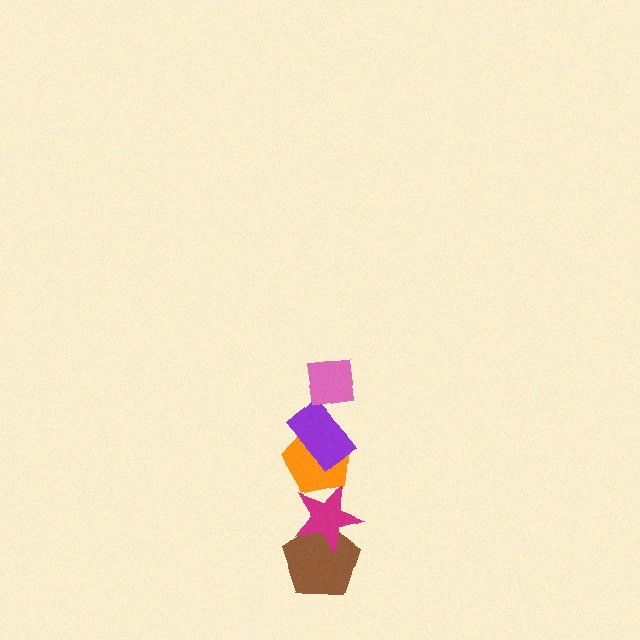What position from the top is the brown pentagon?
The brown pentagon is 5th from the top.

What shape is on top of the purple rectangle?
The pink square is on top of the purple rectangle.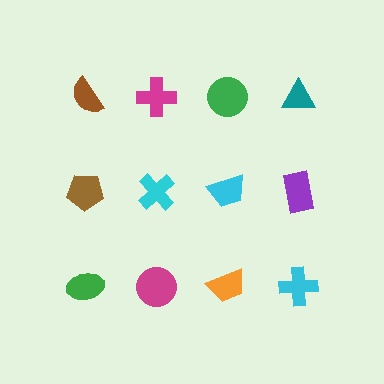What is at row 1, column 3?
A green circle.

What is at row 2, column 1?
A brown pentagon.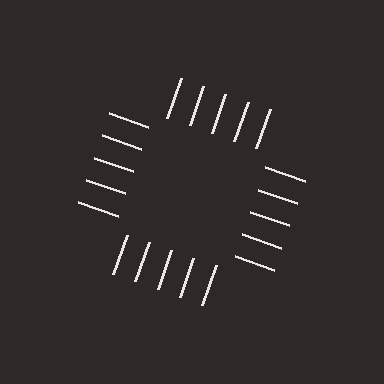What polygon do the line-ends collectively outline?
An illusory square — the line segments terminate on its edges but no continuous stroke is drawn.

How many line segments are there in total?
20 — 5 along each of the 4 edges.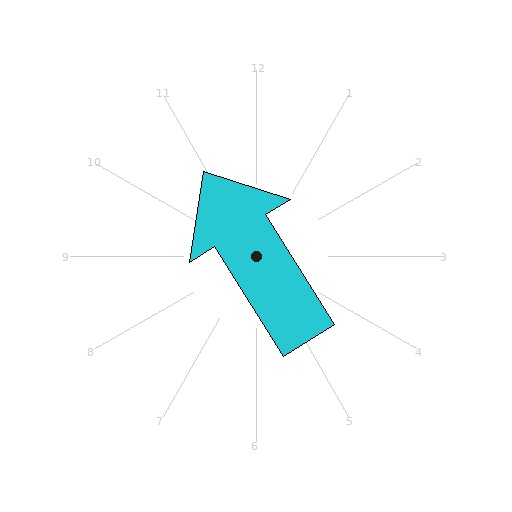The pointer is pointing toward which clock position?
Roughly 11 o'clock.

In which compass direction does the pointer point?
Northwest.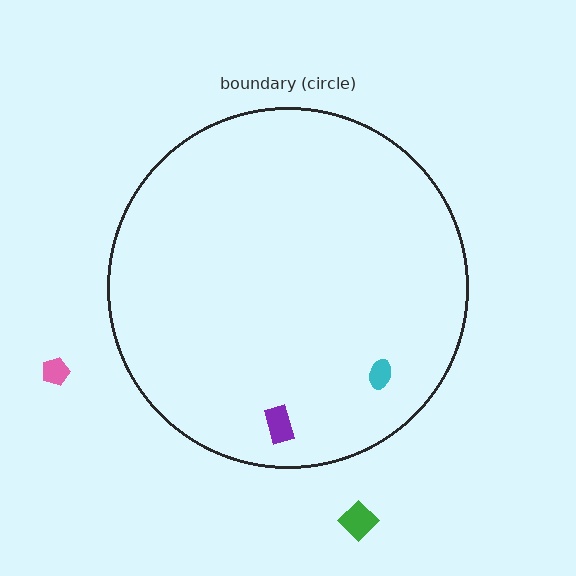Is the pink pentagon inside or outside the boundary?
Outside.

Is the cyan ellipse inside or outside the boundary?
Inside.